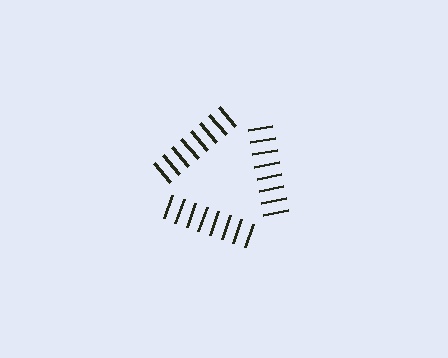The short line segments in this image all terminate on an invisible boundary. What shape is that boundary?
An illusory triangle — the line segments terminate on its edges but no continuous stroke is drawn.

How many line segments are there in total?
24 — 8 along each of the 3 edges.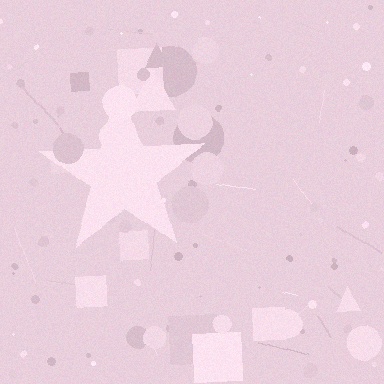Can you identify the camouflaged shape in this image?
The camouflaged shape is a star.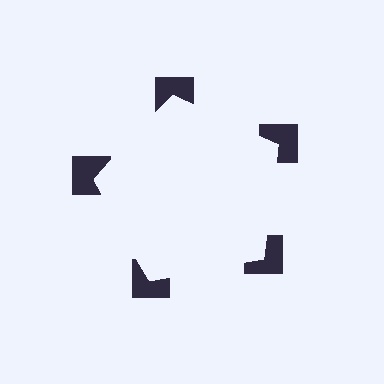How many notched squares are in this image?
There are 5 — one at each vertex of the illusory pentagon.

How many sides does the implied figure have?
5 sides.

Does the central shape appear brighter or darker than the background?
It typically appears slightly brighter than the background, even though no actual brightness change is drawn.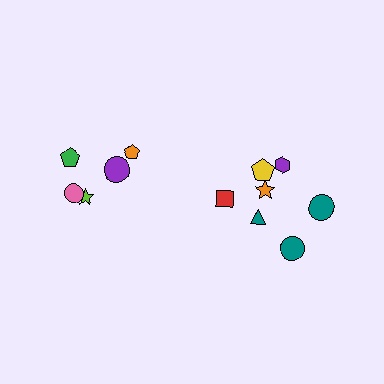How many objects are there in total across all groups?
There are 12 objects.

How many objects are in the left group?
There are 5 objects.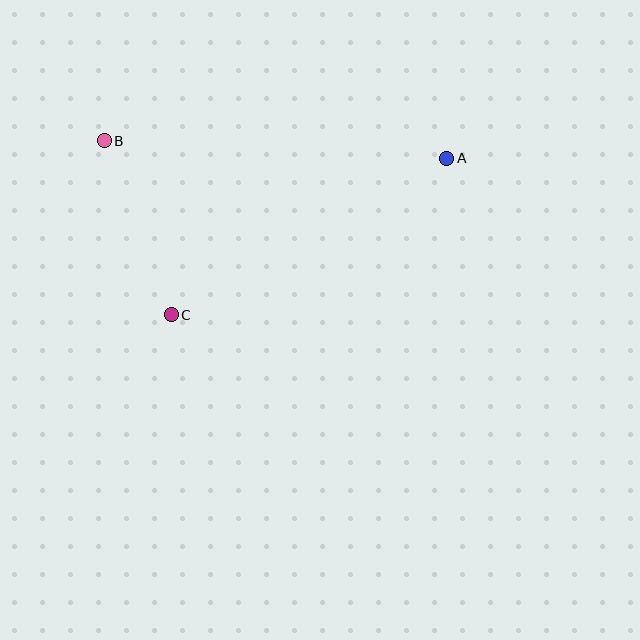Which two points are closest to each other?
Points B and C are closest to each other.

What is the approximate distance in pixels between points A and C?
The distance between A and C is approximately 317 pixels.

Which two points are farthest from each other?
Points A and B are farthest from each other.